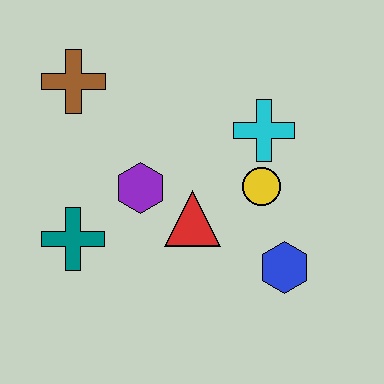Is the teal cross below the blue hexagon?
No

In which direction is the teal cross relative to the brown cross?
The teal cross is below the brown cross.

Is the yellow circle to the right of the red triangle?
Yes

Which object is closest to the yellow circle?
The cyan cross is closest to the yellow circle.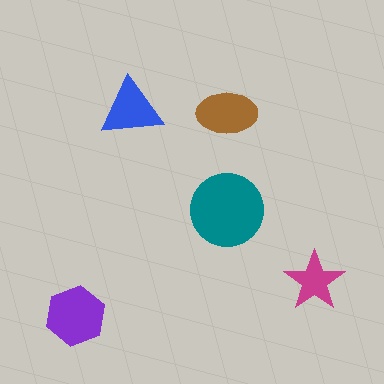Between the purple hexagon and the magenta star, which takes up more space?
The purple hexagon.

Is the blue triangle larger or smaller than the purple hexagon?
Smaller.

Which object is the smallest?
The magenta star.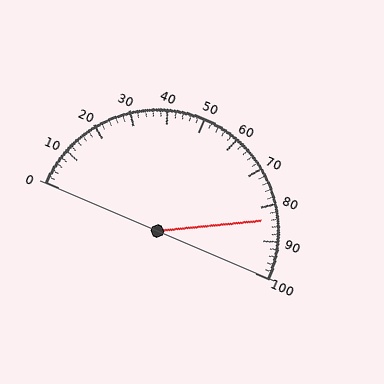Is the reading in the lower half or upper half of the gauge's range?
The reading is in the upper half of the range (0 to 100).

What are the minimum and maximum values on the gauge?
The gauge ranges from 0 to 100.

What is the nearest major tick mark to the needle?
The nearest major tick mark is 80.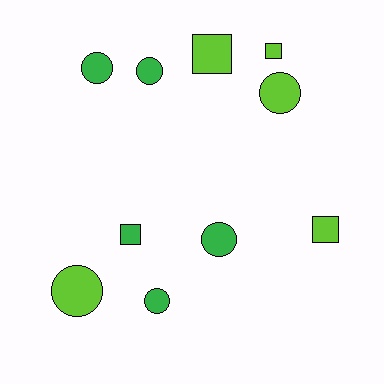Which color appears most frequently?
Lime, with 5 objects.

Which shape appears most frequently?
Circle, with 6 objects.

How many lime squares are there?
There are 3 lime squares.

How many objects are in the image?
There are 10 objects.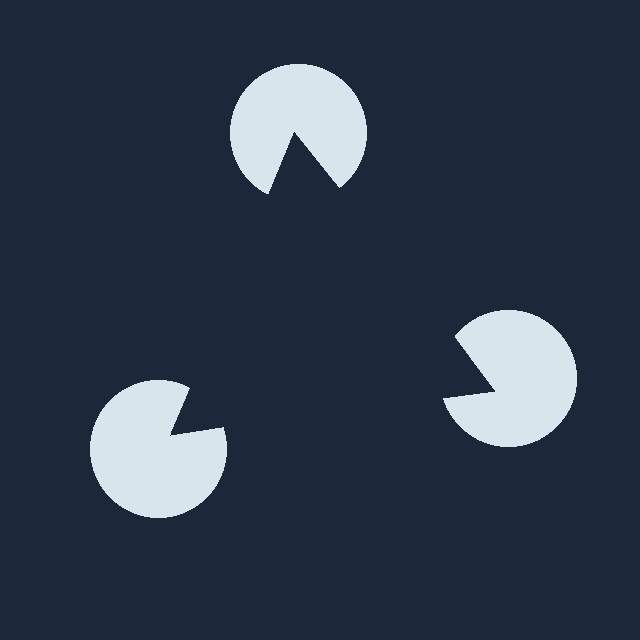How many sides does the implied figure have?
3 sides.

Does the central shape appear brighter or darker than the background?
It typically appears slightly darker than the background, even though no actual brightness change is drawn.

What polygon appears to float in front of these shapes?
An illusory triangle — its edges are inferred from the aligned wedge cuts in the pac-man discs, not physically drawn.